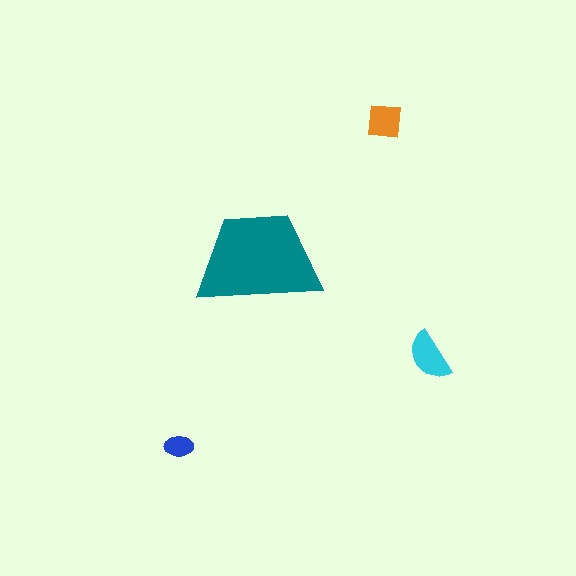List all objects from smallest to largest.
The blue ellipse, the orange square, the cyan semicircle, the teal trapezoid.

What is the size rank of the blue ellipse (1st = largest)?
4th.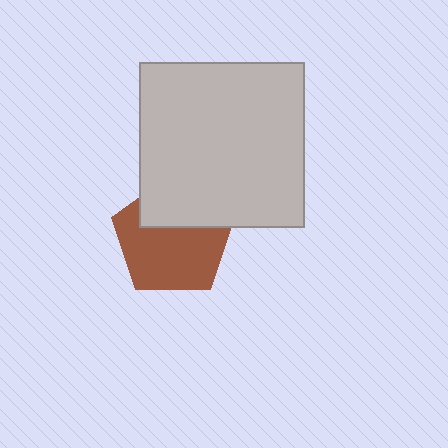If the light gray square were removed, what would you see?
You would see the complete brown pentagon.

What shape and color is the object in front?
The object in front is a light gray square.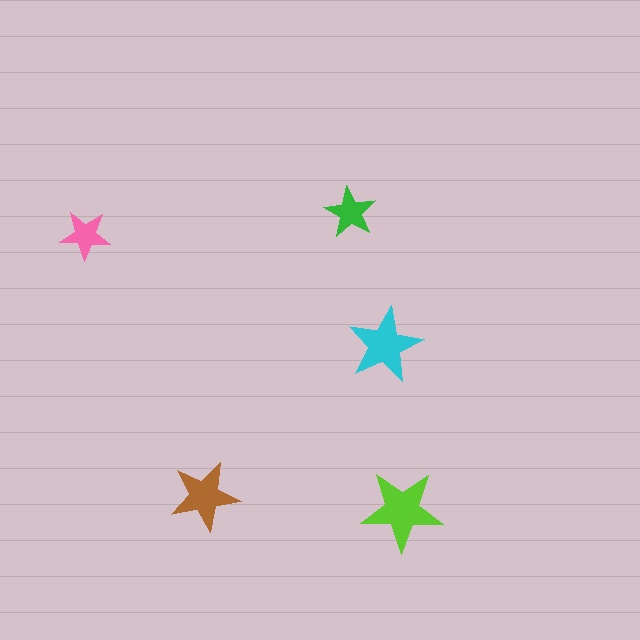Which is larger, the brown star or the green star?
The brown one.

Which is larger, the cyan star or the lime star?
The lime one.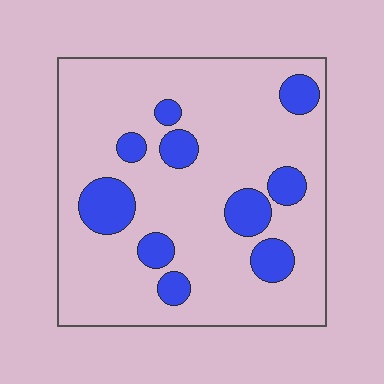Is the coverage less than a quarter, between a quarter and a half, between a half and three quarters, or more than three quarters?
Less than a quarter.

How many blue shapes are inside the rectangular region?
10.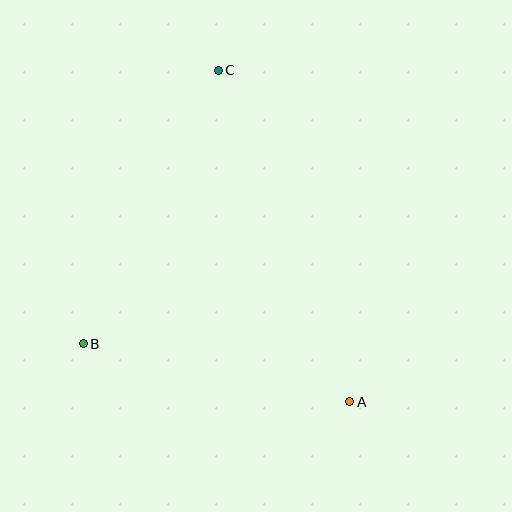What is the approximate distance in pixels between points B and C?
The distance between B and C is approximately 305 pixels.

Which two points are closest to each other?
Points A and B are closest to each other.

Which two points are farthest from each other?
Points A and C are farthest from each other.